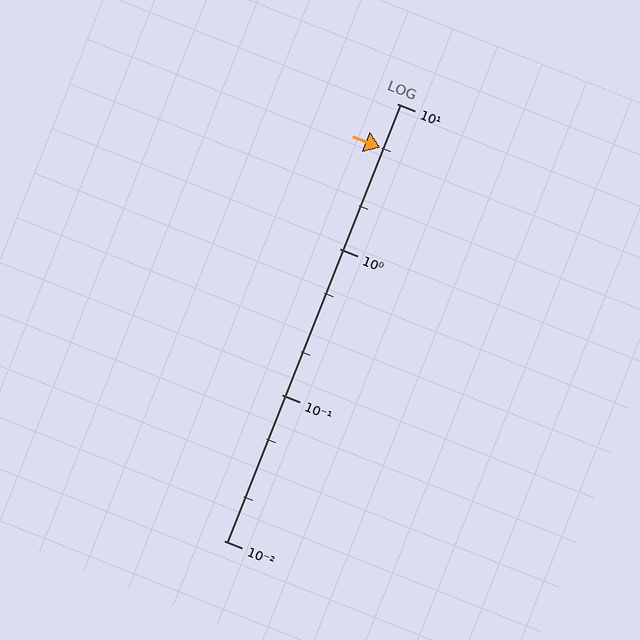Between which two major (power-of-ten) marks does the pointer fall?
The pointer is between 1 and 10.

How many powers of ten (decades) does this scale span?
The scale spans 3 decades, from 0.01 to 10.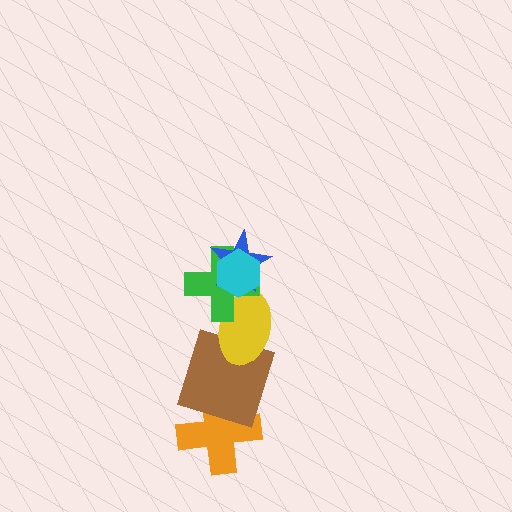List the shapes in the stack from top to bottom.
From top to bottom: the cyan hexagon, the blue star, the green cross, the yellow ellipse, the brown square, the orange cross.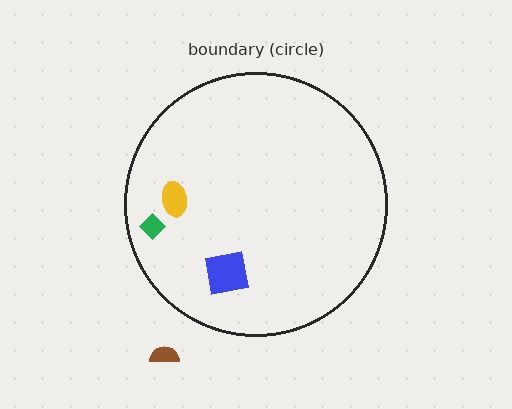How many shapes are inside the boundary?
3 inside, 1 outside.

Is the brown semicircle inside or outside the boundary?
Outside.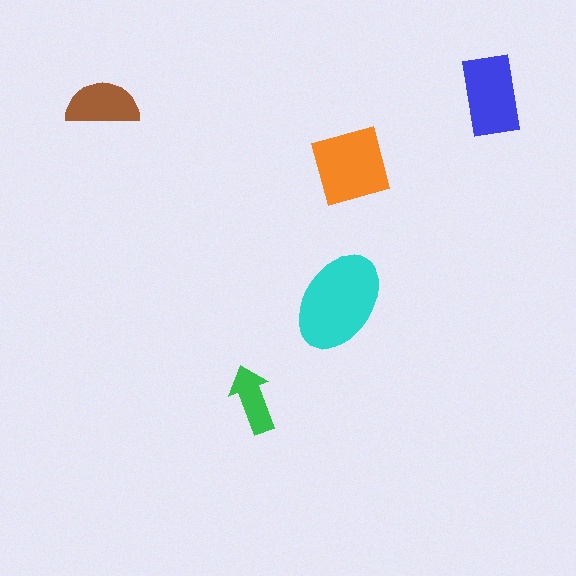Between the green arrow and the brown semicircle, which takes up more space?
The brown semicircle.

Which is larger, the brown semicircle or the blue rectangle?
The blue rectangle.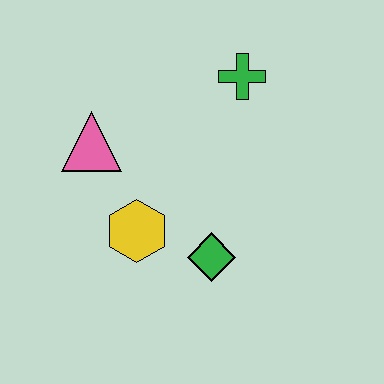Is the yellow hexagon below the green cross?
Yes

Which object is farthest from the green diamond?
The green cross is farthest from the green diamond.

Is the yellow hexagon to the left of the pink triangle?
No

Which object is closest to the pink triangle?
The yellow hexagon is closest to the pink triangle.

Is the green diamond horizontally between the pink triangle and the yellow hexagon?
No